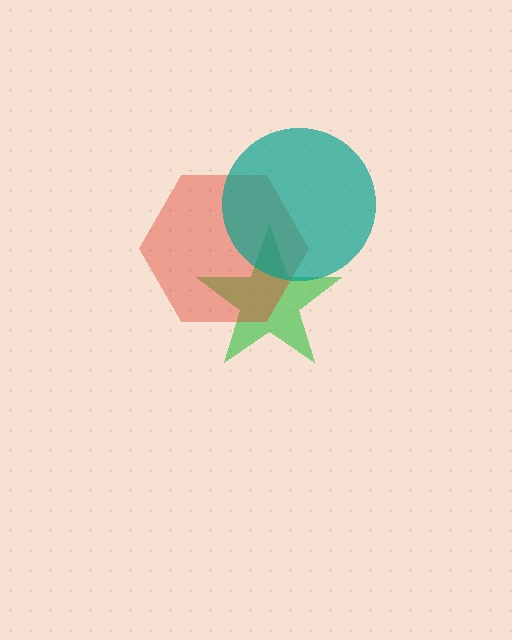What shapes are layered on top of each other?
The layered shapes are: a green star, a red hexagon, a teal circle.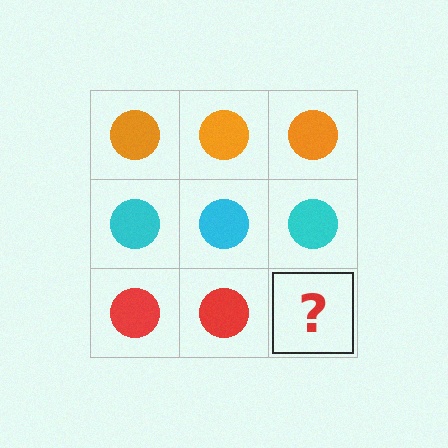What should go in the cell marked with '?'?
The missing cell should contain a red circle.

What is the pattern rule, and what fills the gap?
The rule is that each row has a consistent color. The gap should be filled with a red circle.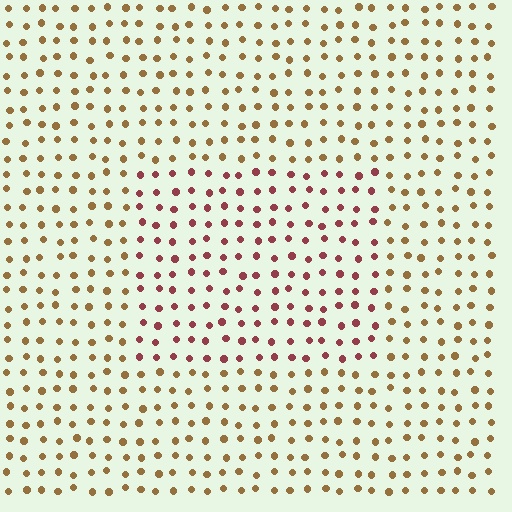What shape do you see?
I see a rectangle.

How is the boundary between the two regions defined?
The boundary is defined purely by a slight shift in hue (about 45 degrees). Spacing, size, and orientation are identical on both sides.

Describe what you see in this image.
The image is filled with small brown elements in a uniform arrangement. A rectangle-shaped region is visible where the elements are tinted to a slightly different hue, forming a subtle color boundary.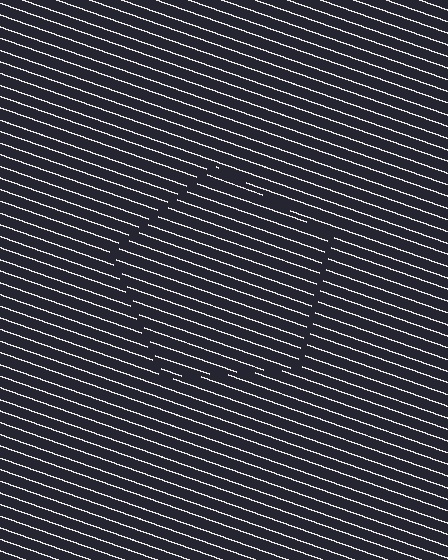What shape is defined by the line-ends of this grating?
An illusory pentagon. The interior of the shape contains the same grating, shifted by half a period — the contour is defined by the phase discontinuity where line-ends from the inner and outer gratings abut.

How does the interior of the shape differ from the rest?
The interior of the shape contains the same grating, shifted by half a period — the contour is defined by the phase discontinuity where line-ends from the inner and outer gratings abut.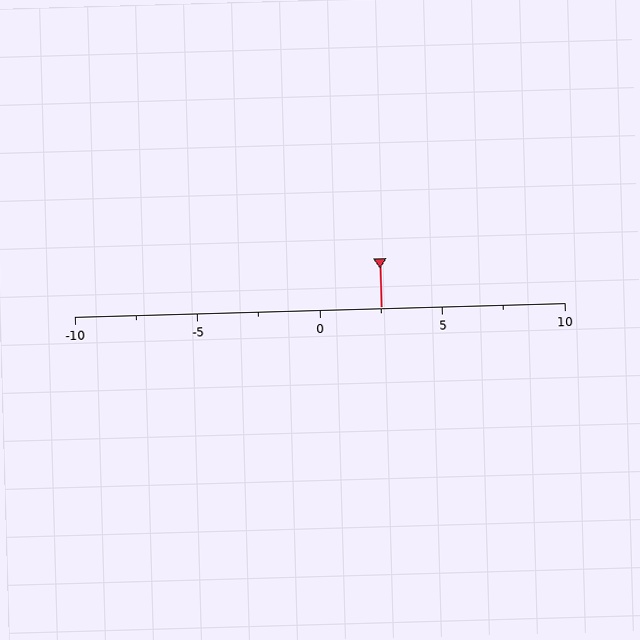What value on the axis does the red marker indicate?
The marker indicates approximately 2.5.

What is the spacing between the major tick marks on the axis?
The major ticks are spaced 5 apart.